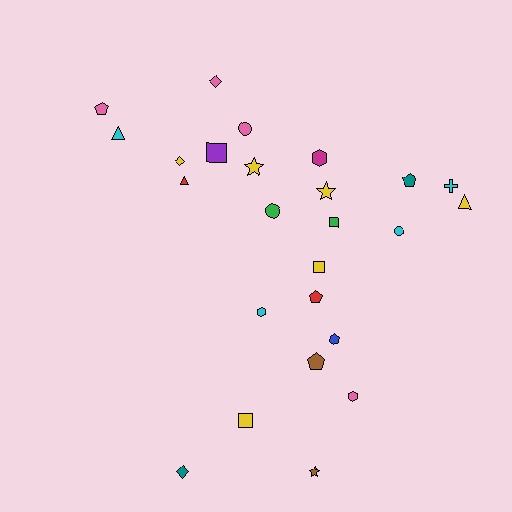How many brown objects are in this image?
There are 2 brown objects.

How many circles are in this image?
There are 3 circles.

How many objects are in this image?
There are 25 objects.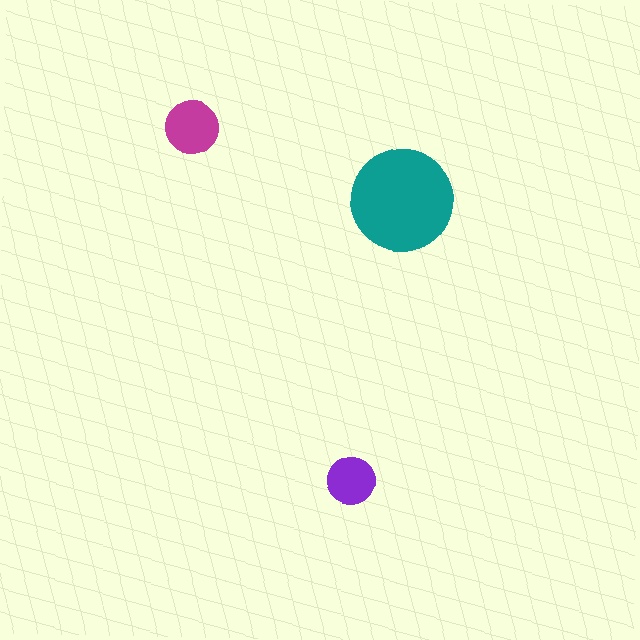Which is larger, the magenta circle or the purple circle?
The magenta one.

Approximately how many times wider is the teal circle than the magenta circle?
About 2 times wider.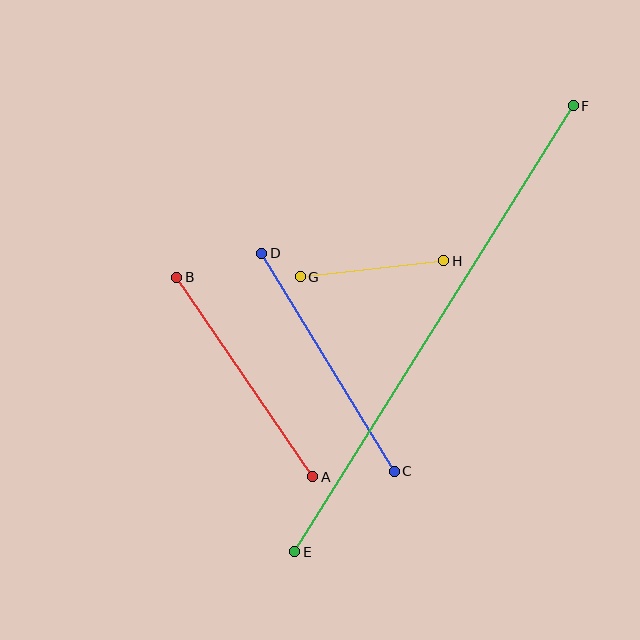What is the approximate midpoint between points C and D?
The midpoint is at approximately (328, 362) pixels.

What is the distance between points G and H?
The distance is approximately 144 pixels.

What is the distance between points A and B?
The distance is approximately 242 pixels.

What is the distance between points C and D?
The distance is approximately 255 pixels.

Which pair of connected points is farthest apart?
Points E and F are farthest apart.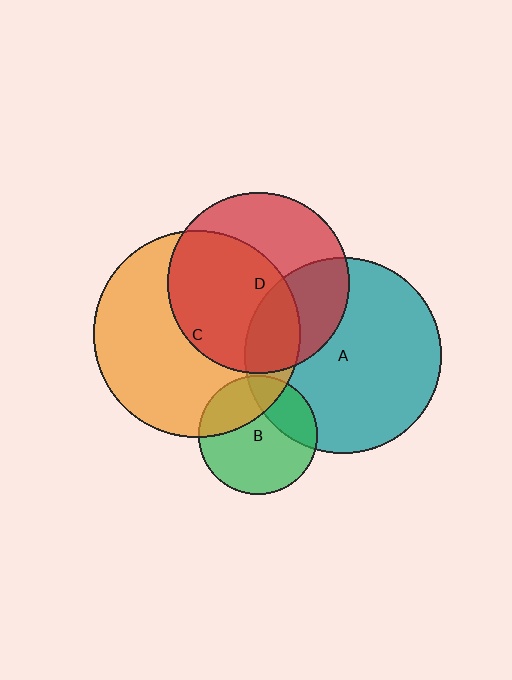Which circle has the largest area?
Circle C (orange).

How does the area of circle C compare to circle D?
Approximately 1.3 times.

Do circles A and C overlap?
Yes.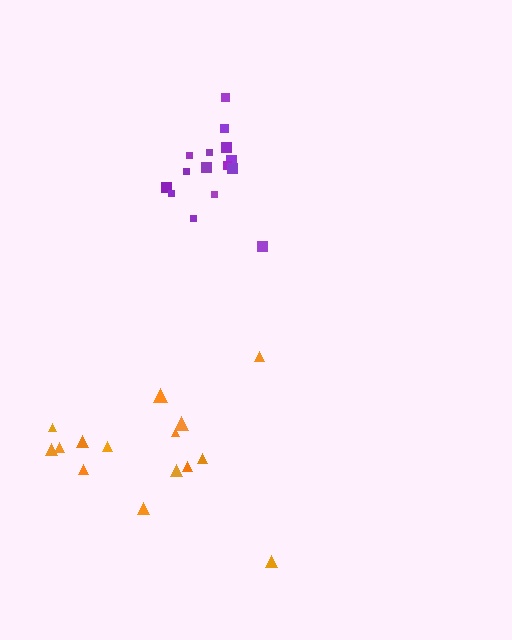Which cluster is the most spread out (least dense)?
Orange.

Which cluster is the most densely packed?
Purple.